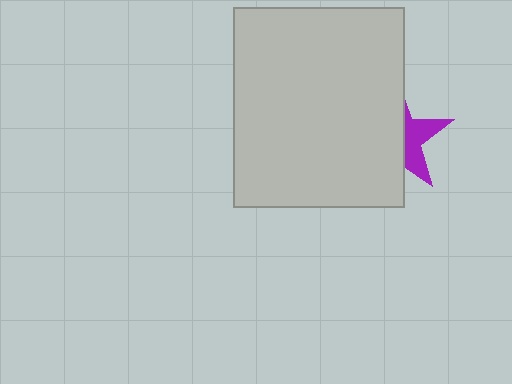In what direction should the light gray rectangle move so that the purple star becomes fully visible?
The light gray rectangle should move left. That is the shortest direction to clear the overlap and leave the purple star fully visible.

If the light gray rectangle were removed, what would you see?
You would see the complete purple star.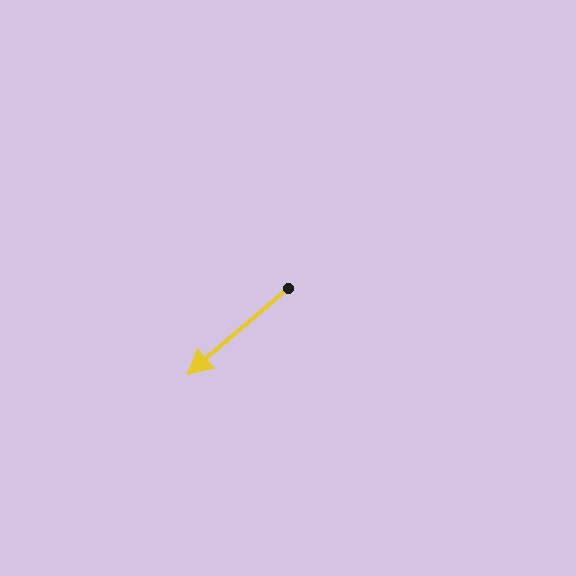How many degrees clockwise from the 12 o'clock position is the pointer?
Approximately 229 degrees.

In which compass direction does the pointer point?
Southwest.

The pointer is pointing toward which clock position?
Roughly 8 o'clock.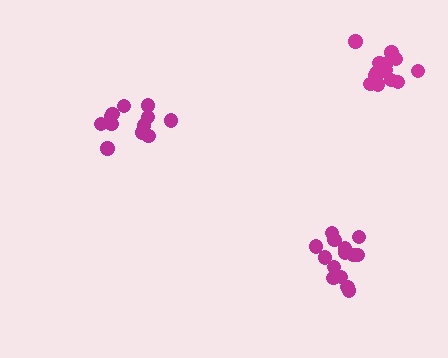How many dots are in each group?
Group 1: 14 dots, Group 2: 12 dots, Group 3: 14 dots (40 total).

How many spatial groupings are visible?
There are 3 spatial groupings.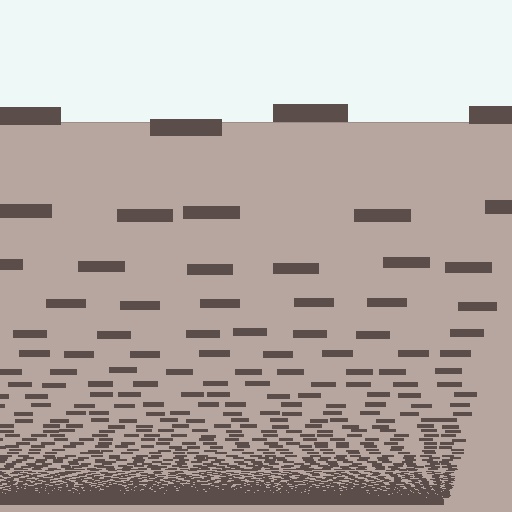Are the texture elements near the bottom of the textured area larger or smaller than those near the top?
Smaller. The gradient is inverted — elements near the bottom are smaller and denser.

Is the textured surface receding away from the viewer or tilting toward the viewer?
The surface appears to tilt toward the viewer. Texture elements get larger and sparser toward the top.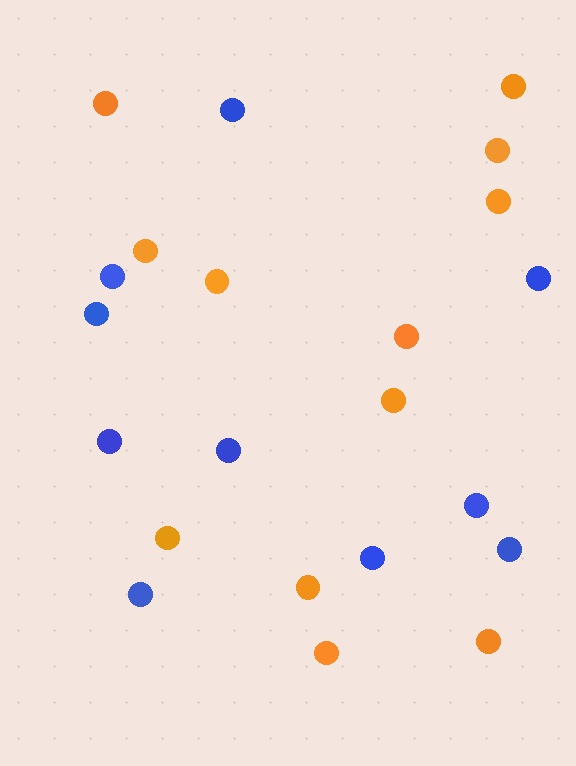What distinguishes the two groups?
There are 2 groups: one group of blue circles (10) and one group of orange circles (12).